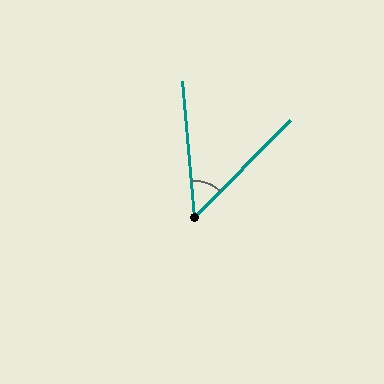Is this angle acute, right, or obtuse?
It is acute.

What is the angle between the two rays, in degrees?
Approximately 50 degrees.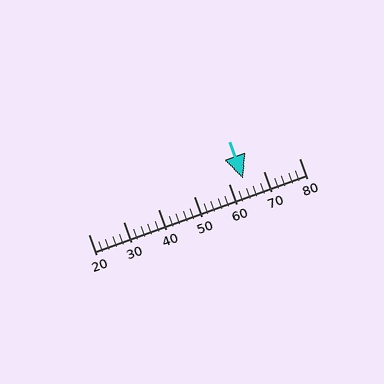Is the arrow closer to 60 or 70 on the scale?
The arrow is closer to 60.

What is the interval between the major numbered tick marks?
The major tick marks are spaced 10 units apart.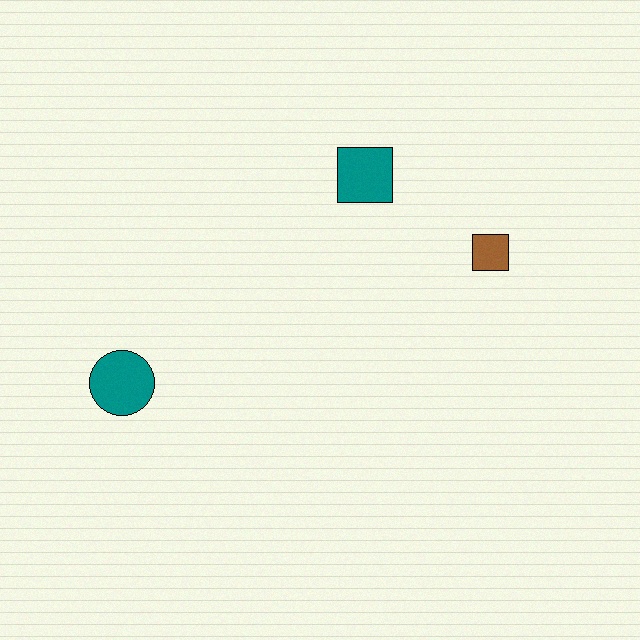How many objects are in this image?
There are 3 objects.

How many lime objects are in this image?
There are no lime objects.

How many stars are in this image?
There are no stars.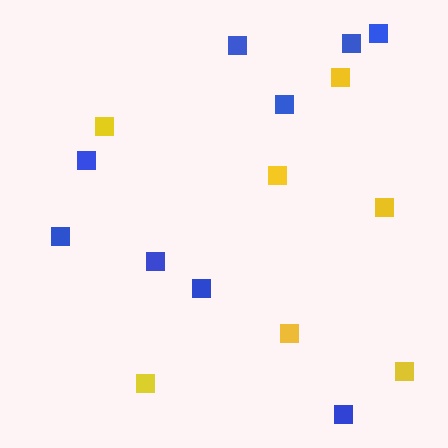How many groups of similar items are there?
There are 2 groups: one group of yellow squares (7) and one group of blue squares (9).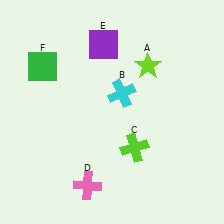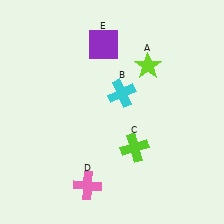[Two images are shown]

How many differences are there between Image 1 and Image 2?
There is 1 difference between the two images.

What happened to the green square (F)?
The green square (F) was removed in Image 2. It was in the top-left area of Image 1.